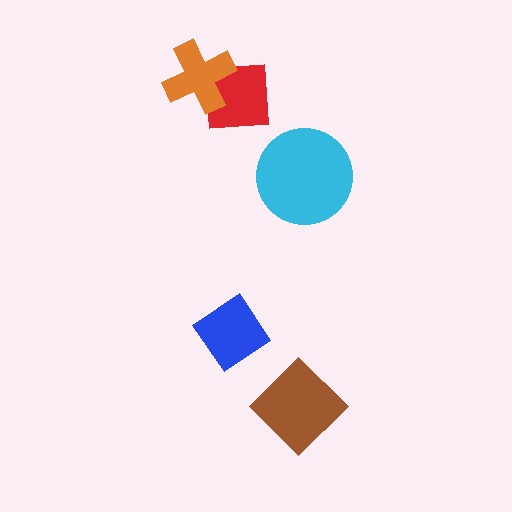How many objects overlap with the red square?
1 object overlaps with the red square.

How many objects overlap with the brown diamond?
0 objects overlap with the brown diamond.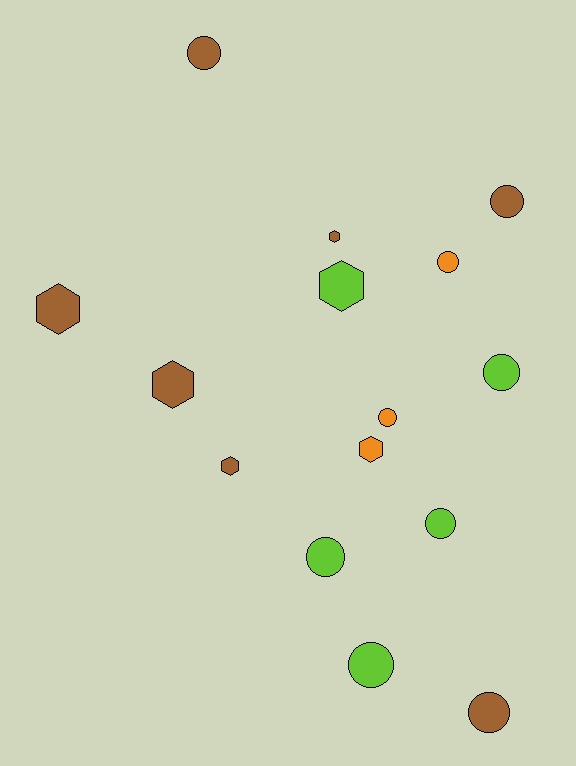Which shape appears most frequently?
Circle, with 9 objects.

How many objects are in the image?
There are 15 objects.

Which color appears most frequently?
Brown, with 7 objects.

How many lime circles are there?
There are 4 lime circles.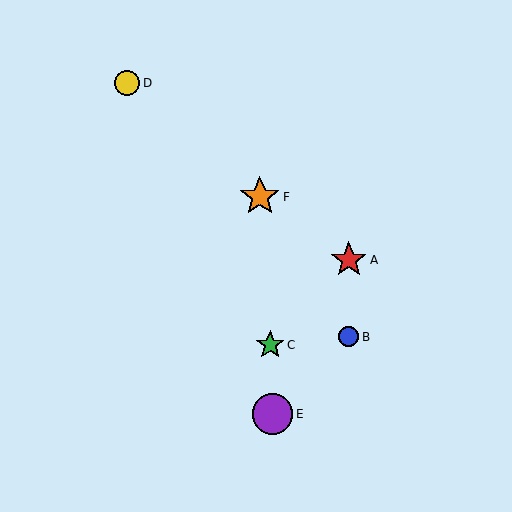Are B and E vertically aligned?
No, B is at x≈349 and E is at x≈272.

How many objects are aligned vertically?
2 objects (A, B) are aligned vertically.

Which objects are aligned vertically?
Objects A, B are aligned vertically.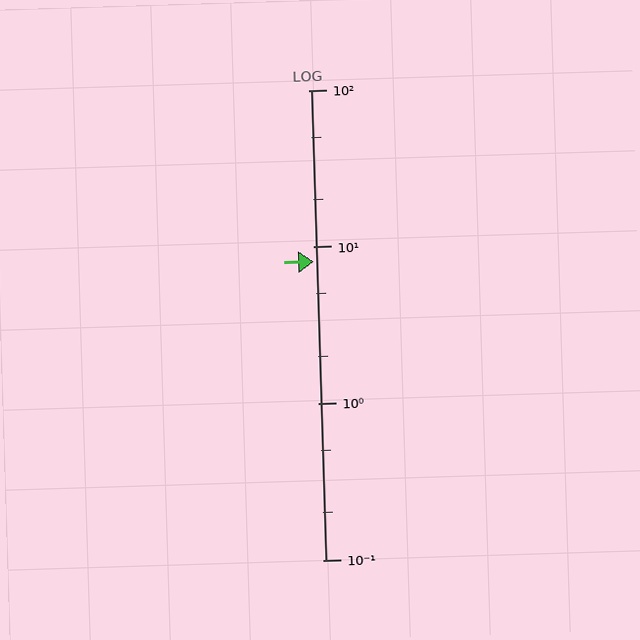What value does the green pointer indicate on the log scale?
The pointer indicates approximately 8.1.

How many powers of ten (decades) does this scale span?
The scale spans 3 decades, from 0.1 to 100.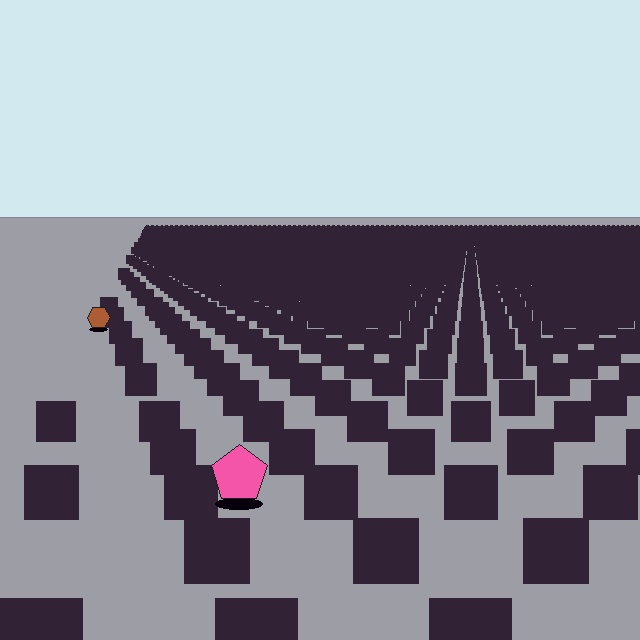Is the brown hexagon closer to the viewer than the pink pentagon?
No. The pink pentagon is closer — you can tell from the texture gradient: the ground texture is coarser near it.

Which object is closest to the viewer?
The pink pentagon is closest. The texture marks near it are larger and more spread out.